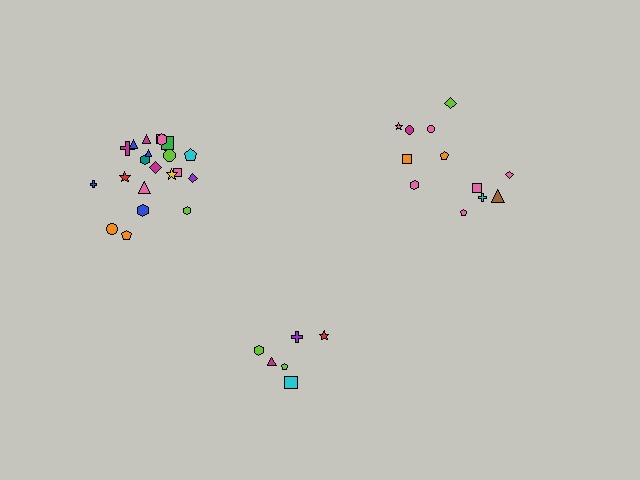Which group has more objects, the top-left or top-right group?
The top-left group.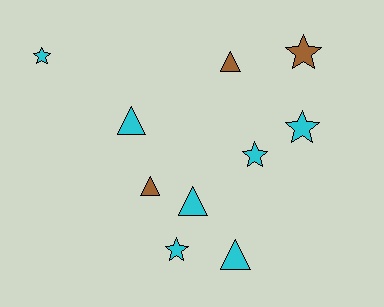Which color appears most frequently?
Cyan, with 7 objects.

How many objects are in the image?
There are 10 objects.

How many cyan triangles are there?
There are 3 cyan triangles.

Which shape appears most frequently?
Triangle, with 5 objects.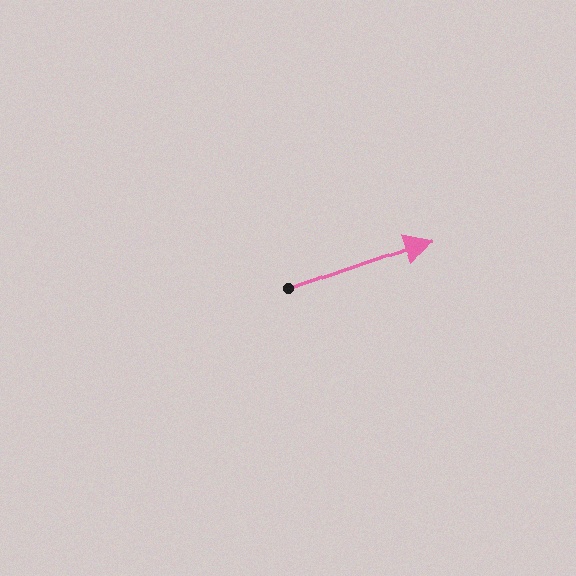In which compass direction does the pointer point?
East.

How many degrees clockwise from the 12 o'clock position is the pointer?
Approximately 71 degrees.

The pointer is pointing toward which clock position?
Roughly 2 o'clock.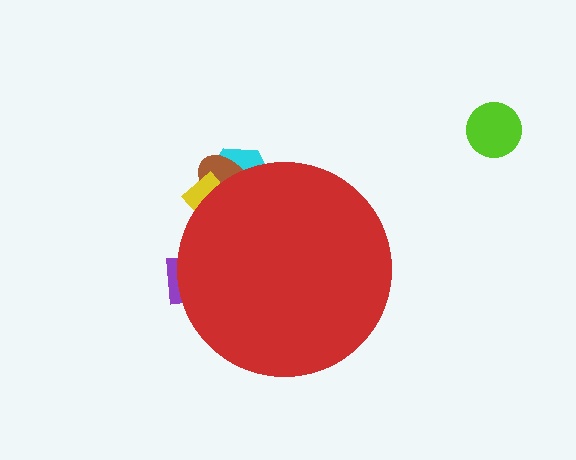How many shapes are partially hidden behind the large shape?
5 shapes are partially hidden.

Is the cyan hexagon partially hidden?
Yes, the cyan hexagon is partially hidden behind the red circle.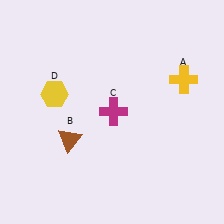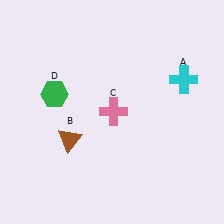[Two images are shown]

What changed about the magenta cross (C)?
In Image 1, C is magenta. In Image 2, it changed to pink.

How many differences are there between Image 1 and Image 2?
There are 3 differences between the two images.